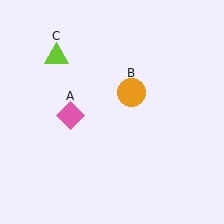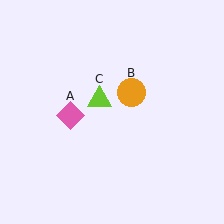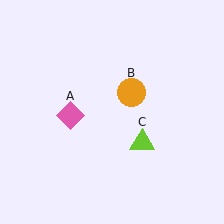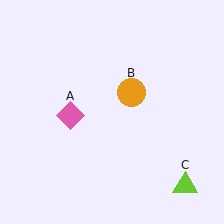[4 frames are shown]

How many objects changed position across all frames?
1 object changed position: lime triangle (object C).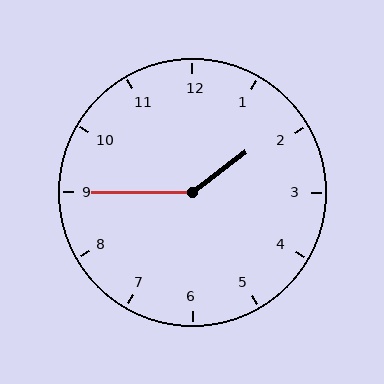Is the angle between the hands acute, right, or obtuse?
It is obtuse.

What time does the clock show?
1:45.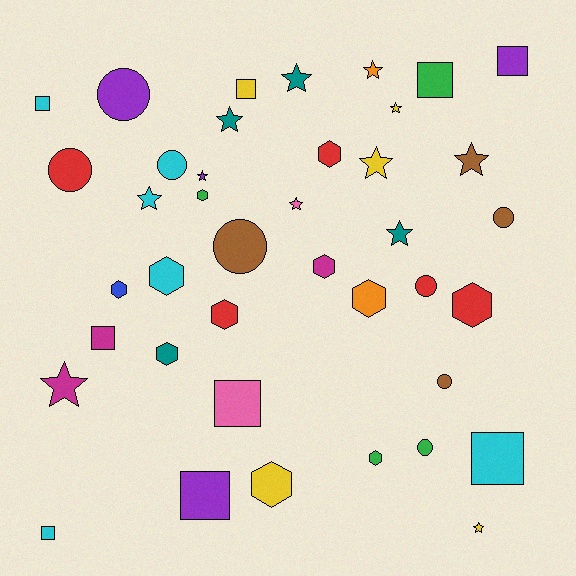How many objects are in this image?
There are 40 objects.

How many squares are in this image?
There are 9 squares.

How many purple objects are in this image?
There are 4 purple objects.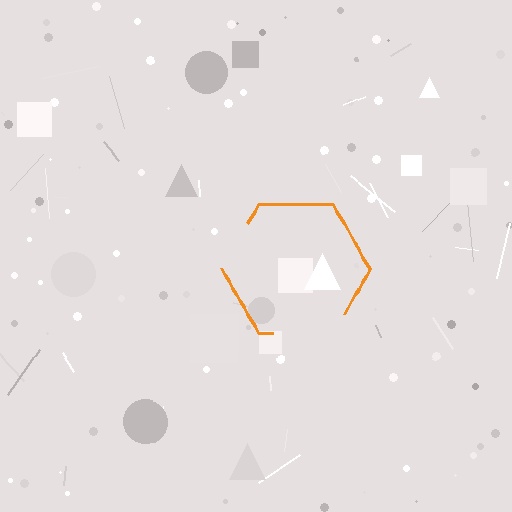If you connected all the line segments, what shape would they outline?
They would outline a hexagon.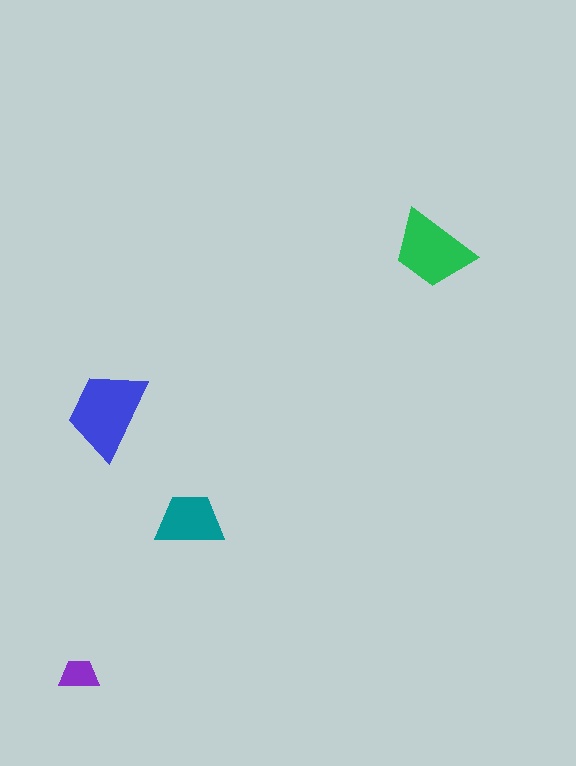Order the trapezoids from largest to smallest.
the blue one, the green one, the teal one, the purple one.